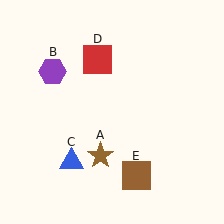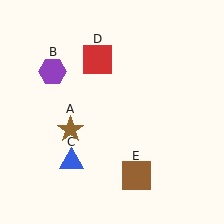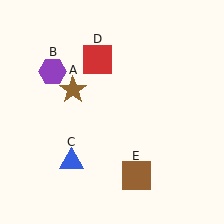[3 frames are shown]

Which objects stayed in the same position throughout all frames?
Purple hexagon (object B) and blue triangle (object C) and red square (object D) and brown square (object E) remained stationary.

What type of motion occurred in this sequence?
The brown star (object A) rotated clockwise around the center of the scene.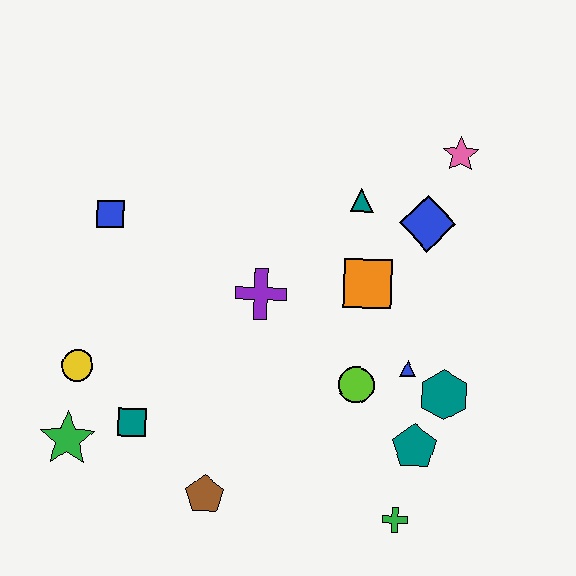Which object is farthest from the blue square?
The green cross is farthest from the blue square.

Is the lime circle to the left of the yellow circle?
No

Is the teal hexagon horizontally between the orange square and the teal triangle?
No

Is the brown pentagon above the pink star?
No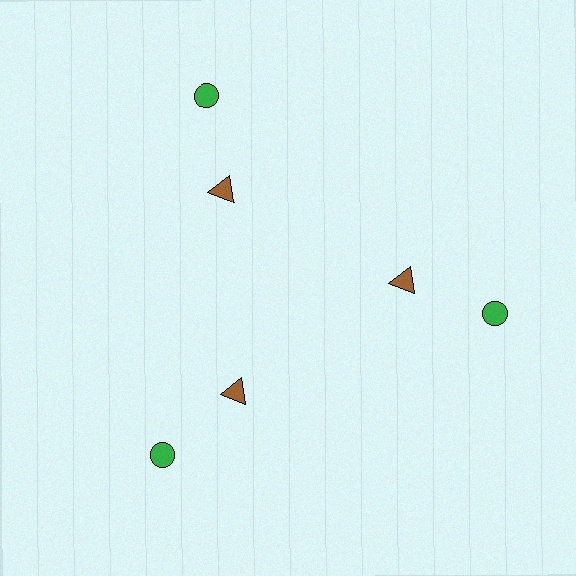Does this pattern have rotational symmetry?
Yes, this pattern has 3-fold rotational symmetry. It looks the same after rotating 120 degrees around the center.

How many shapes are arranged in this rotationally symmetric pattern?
There are 6 shapes, arranged in 3 groups of 2.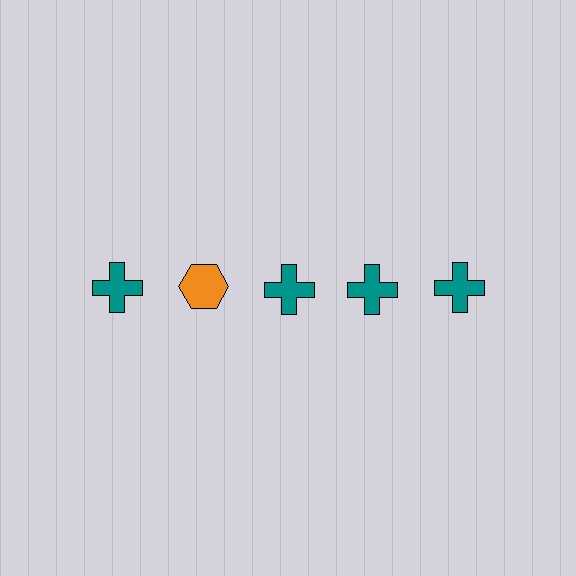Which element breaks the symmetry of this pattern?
The orange hexagon in the top row, second from left column breaks the symmetry. All other shapes are teal crosses.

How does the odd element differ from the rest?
It differs in both color (orange instead of teal) and shape (hexagon instead of cross).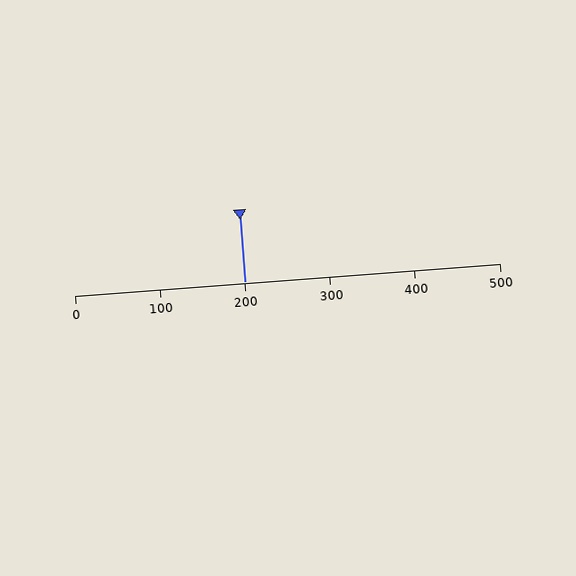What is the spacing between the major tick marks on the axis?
The major ticks are spaced 100 apart.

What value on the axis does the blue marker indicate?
The marker indicates approximately 200.